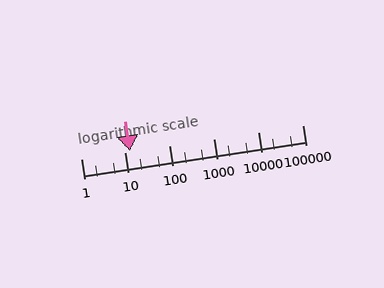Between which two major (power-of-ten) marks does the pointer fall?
The pointer is between 10 and 100.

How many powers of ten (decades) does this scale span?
The scale spans 5 decades, from 1 to 100000.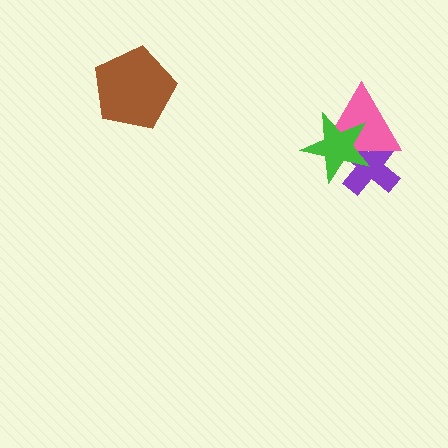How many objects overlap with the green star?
2 objects overlap with the green star.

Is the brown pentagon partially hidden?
No, no other shape covers it.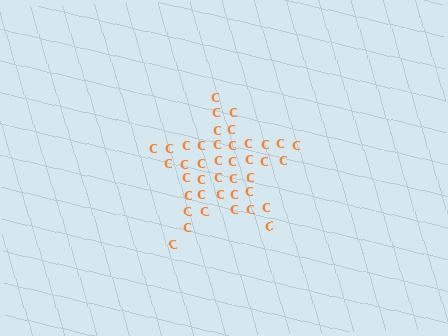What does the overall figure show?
The overall figure shows a star.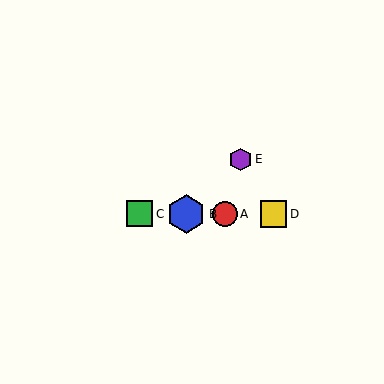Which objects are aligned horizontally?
Objects A, B, C, D are aligned horizontally.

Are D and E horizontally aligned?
No, D is at y≈214 and E is at y≈159.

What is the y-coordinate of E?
Object E is at y≈159.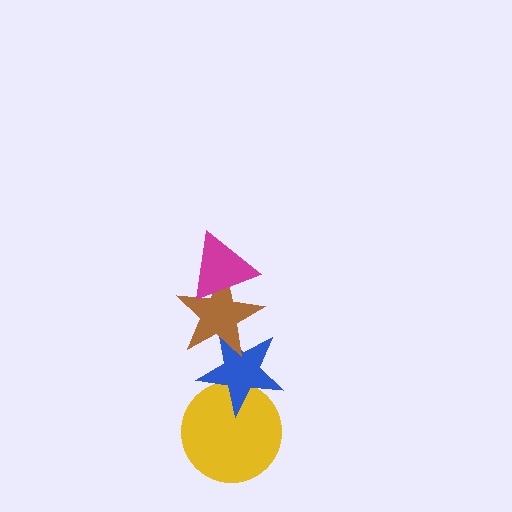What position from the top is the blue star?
The blue star is 3rd from the top.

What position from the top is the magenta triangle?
The magenta triangle is 1st from the top.